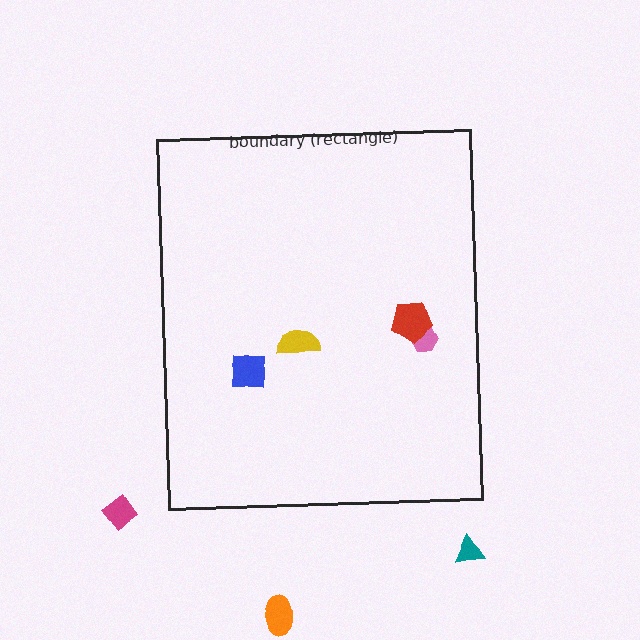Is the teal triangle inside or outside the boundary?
Outside.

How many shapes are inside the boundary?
4 inside, 3 outside.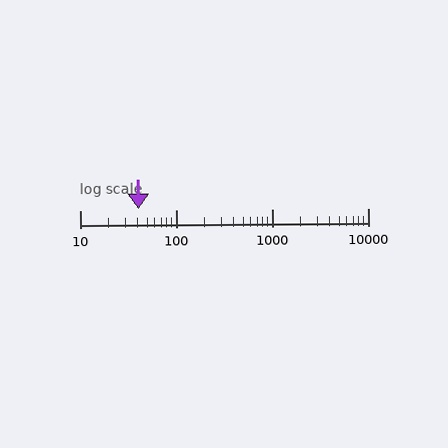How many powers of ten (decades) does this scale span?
The scale spans 3 decades, from 10 to 10000.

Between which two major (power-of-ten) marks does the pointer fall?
The pointer is between 10 and 100.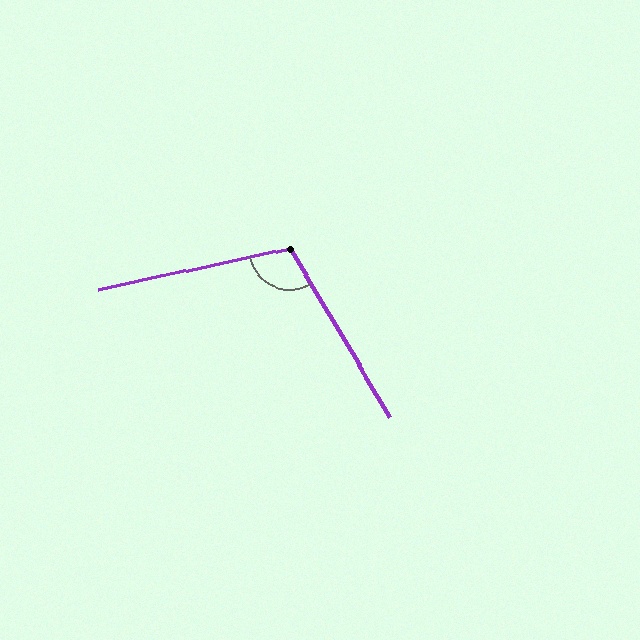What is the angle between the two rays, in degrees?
Approximately 108 degrees.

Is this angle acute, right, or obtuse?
It is obtuse.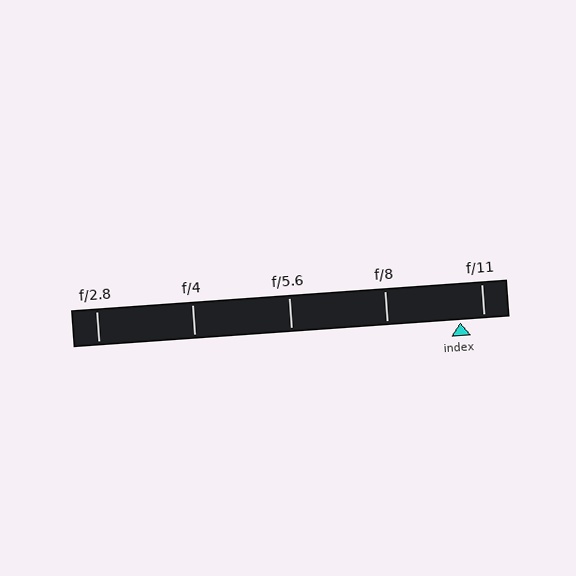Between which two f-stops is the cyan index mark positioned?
The index mark is between f/8 and f/11.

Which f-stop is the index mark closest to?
The index mark is closest to f/11.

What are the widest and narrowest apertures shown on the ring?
The widest aperture shown is f/2.8 and the narrowest is f/11.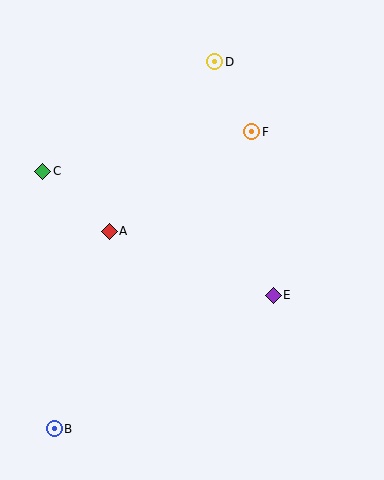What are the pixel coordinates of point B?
Point B is at (54, 429).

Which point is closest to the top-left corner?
Point C is closest to the top-left corner.